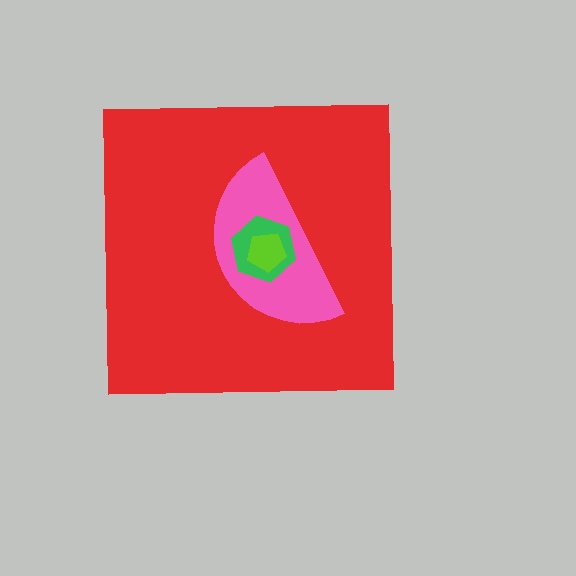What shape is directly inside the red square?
The pink semicircle.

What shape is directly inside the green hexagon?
The lime pentagon.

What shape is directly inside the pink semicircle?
The green hexagon.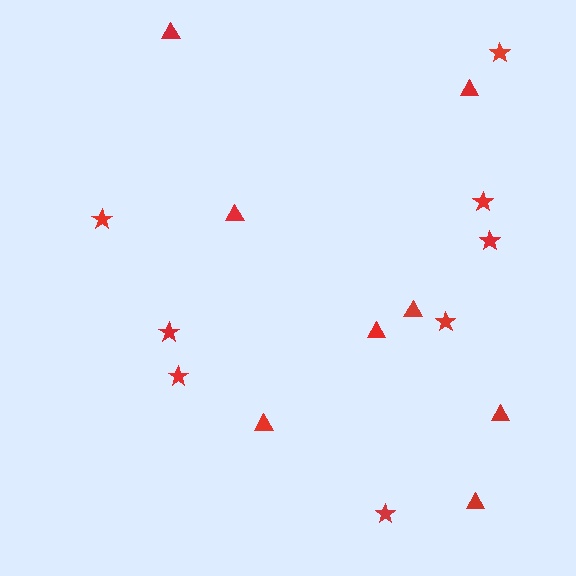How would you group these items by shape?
There are 2 groups: one group of triangles (8) and one group of stars (8).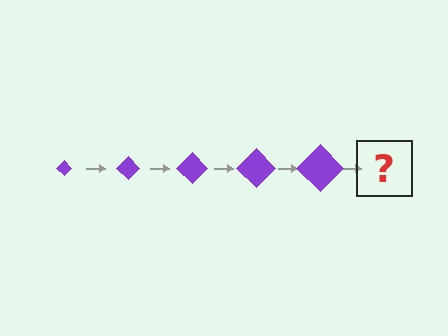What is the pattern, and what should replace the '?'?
The pattern is that the diamond gets progressively larger each step. The '?' should be a purple diamond, larger than the previous one.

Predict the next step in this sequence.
The next step is a purple diamond, larger than the previous one.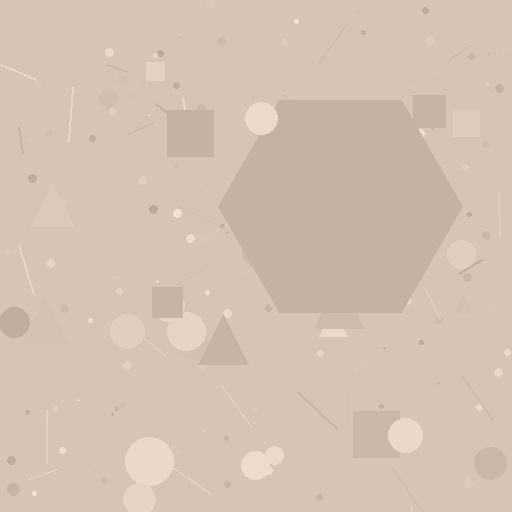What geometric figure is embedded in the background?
A hexagon is embedded in the background.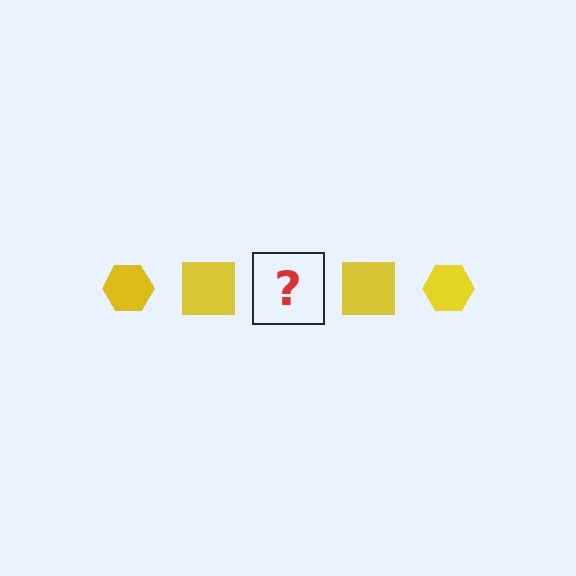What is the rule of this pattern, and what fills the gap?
The rule is that the pattern cycles through hexagon, square shapes in yellow. The gap should be filled with a yellow hexagon.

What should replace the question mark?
The question mark should be replaced with a yellow hexagon.